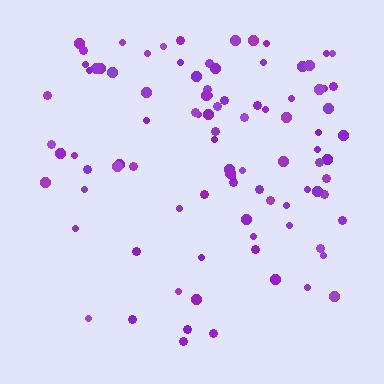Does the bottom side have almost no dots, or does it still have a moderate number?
Still a moderate number, just noticeably fewer than the top.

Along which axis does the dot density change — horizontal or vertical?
Vertical.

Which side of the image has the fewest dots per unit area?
The bottom.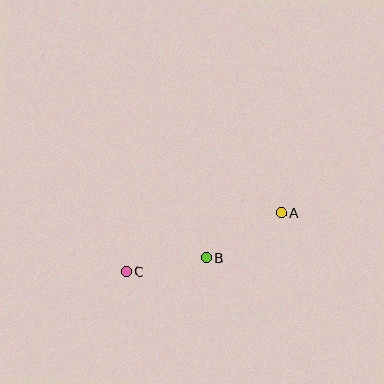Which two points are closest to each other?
Points B and C are closest to each other.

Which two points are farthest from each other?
Points A and C are farthest from each other.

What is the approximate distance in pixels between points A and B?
The distance between A and B is approximately 88 pixels.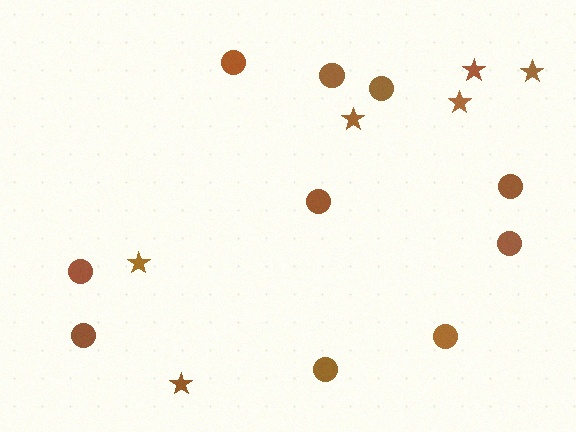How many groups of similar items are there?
There are 2 groups: one group of stars (6) and one group of circles (10).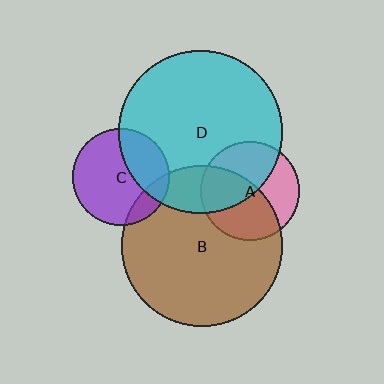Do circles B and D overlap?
Yes.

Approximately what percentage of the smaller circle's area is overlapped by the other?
Approximately 20%.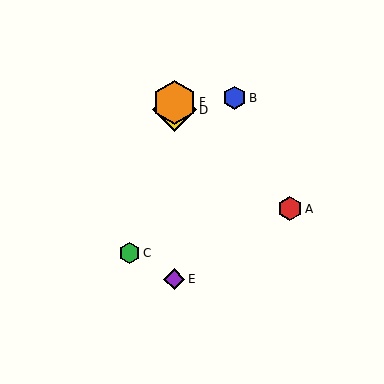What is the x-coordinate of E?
Object E is at x≈174.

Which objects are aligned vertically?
Objects D, E, F are aligned vertically.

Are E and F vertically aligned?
Yes, both are at x≈174.